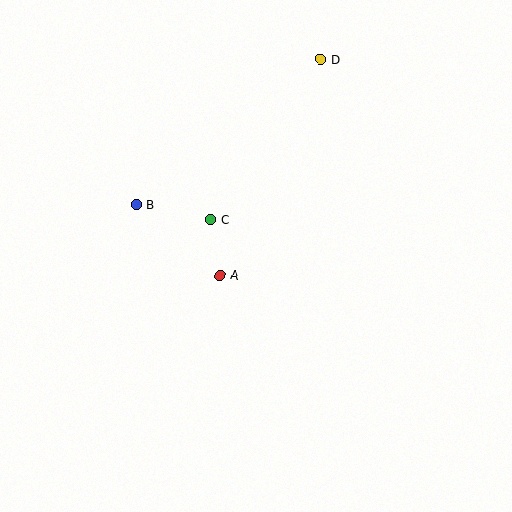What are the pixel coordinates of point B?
Point B is at (137, 205).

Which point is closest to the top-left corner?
Point B is closest to the top-left corner.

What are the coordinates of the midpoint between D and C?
The midpoint between D and C is at (266, 139).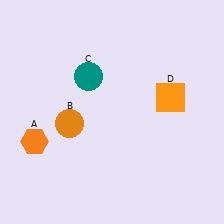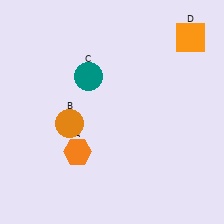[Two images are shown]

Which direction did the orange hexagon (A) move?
The orange hexagon (A) moved right.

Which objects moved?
The objects that moved are: the orange hexagon (A), the orange square (D).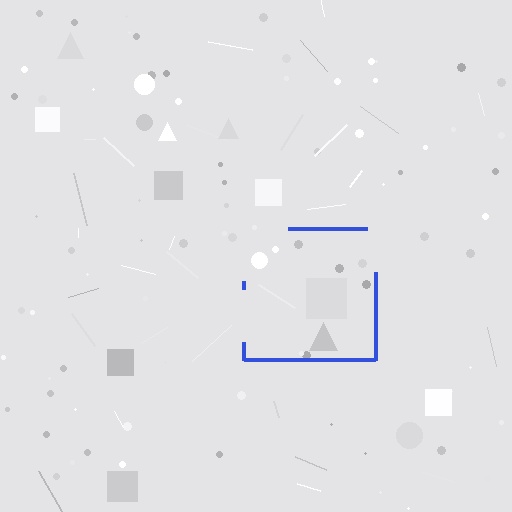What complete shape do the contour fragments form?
The contour fragments form a square.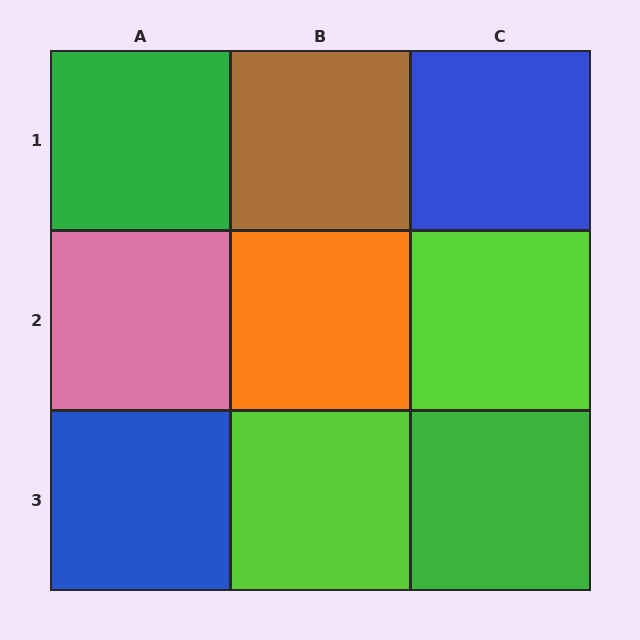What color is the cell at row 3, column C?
Green.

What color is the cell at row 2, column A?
Pink.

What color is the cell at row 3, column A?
Blue.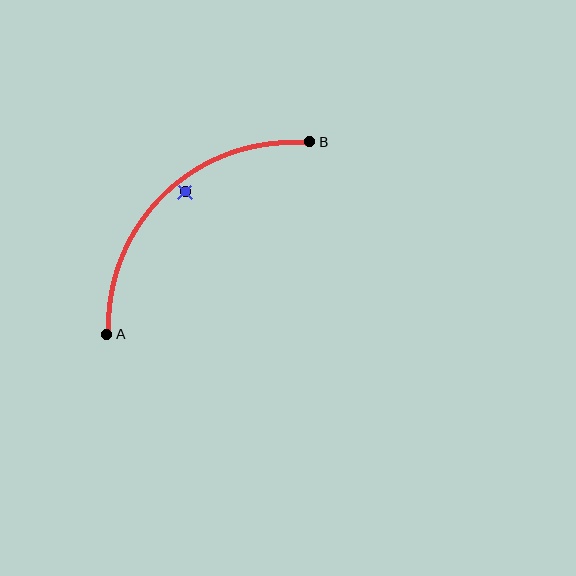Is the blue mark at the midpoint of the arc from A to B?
No — the blue mark does not lie on the arc at all. It sits slightly inside the curve.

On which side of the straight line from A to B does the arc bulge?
The arc bulges above and to the left of the straight line connecting A and B.